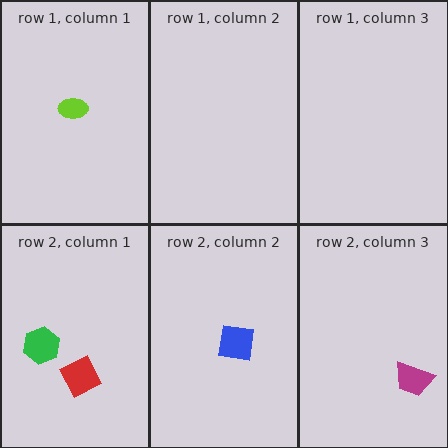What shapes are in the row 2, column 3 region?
The magenta trapezoid.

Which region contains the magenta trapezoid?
The row 2, column 3 region.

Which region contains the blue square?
The row 2, column 2 region.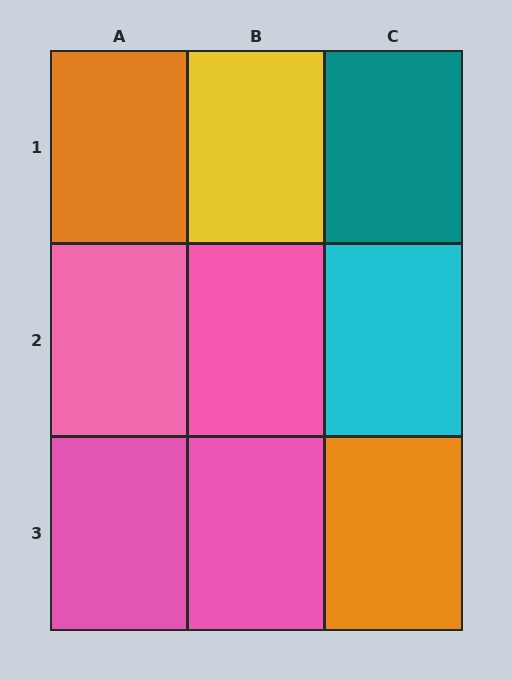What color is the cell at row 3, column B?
Pink.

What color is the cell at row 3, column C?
Orange.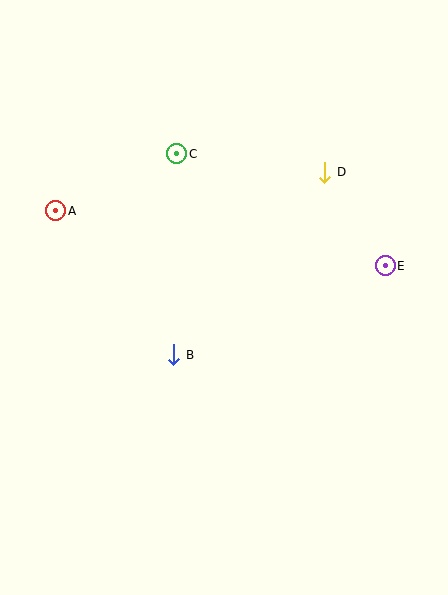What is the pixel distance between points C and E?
The distance between C and E is 237 pixels.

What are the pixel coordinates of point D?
Point D is at (325, 172).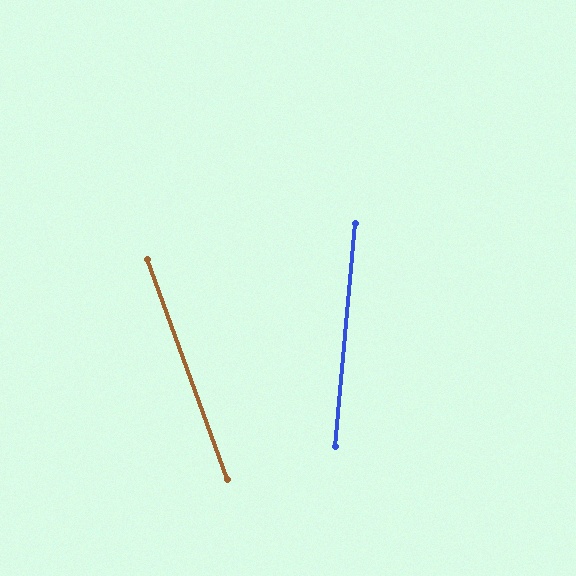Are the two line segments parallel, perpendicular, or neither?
Neither parallel nor perpendicular — they differ by about 25°.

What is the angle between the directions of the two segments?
Approximately 25 degrees.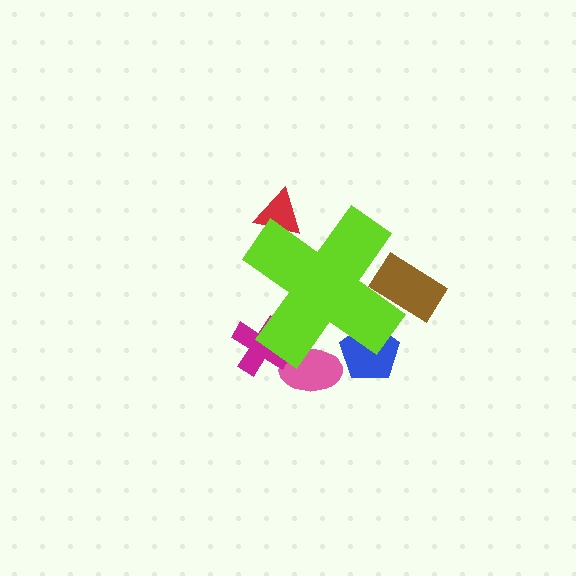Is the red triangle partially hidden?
Yes, the red triangle is partially hidden behind the lime cross.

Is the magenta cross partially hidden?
Yes, the magenta cross is partially hidden behind the lime cross.